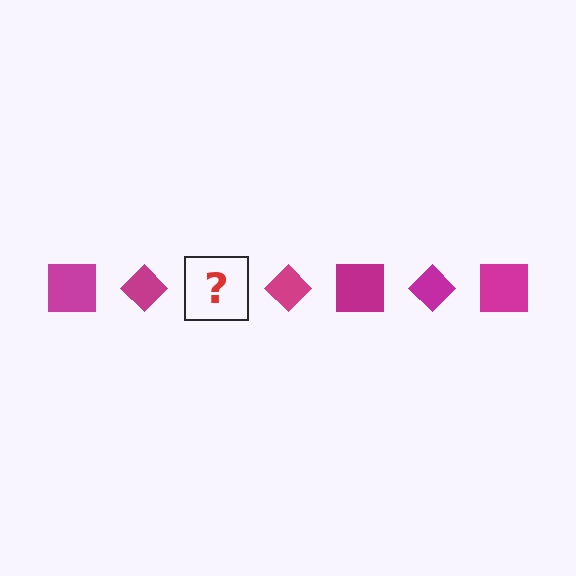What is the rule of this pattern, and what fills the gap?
The rule is that the pattern cycles through square, diamond shapes in magenta. The gap should be filled with a magenta square.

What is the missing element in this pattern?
The missing element is a magenta square.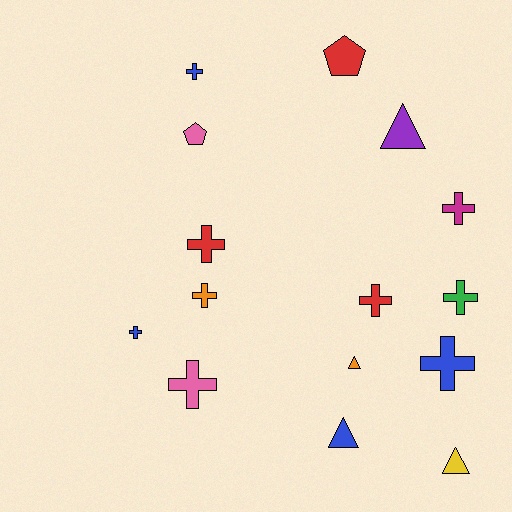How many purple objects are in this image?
There is 1 purple object.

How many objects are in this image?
There are 15 objects.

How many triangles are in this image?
There are 4 triangles.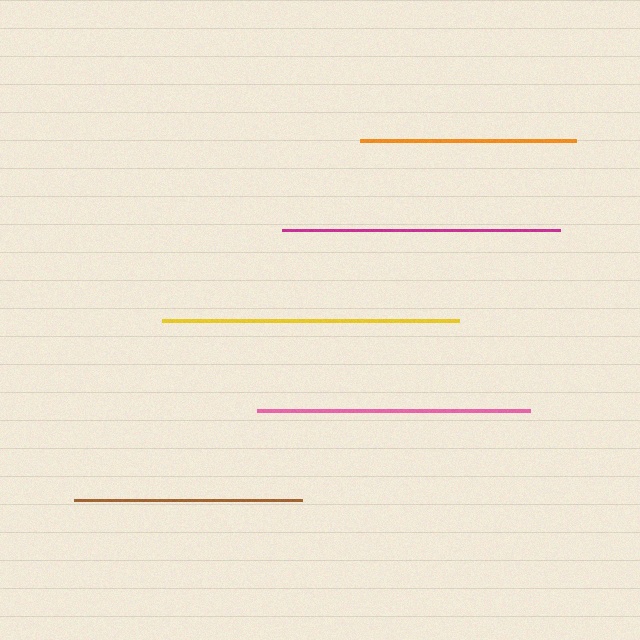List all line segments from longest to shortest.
From longest to shortest: yellow, magenta, pink, brown, orange.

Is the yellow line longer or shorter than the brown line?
The yellow line is longer than the brown line.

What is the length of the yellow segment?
The yellow segment is approximately 298 pixels long.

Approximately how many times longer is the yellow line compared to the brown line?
The yellow line is approximately 1.3 times the length of the brown line.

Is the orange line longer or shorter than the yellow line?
The yellow line is longer than the orange line.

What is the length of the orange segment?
The orange segment is approximately 217 pixels long.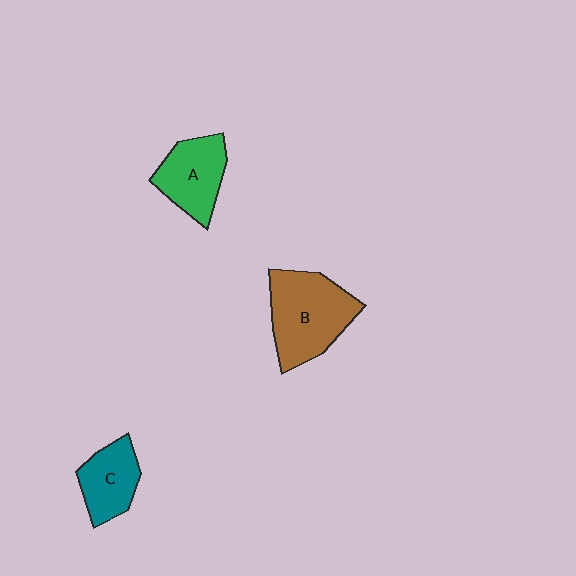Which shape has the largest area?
Shape B (brown).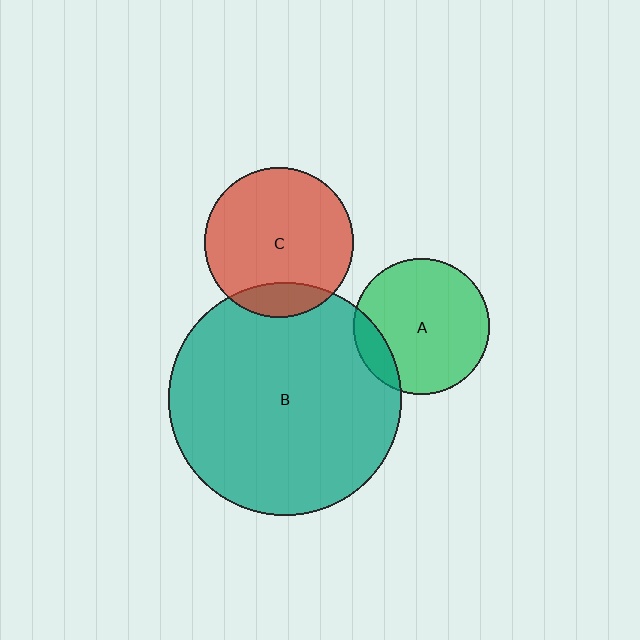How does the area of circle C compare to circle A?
Approximately 1.2 times.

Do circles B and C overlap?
Yes.